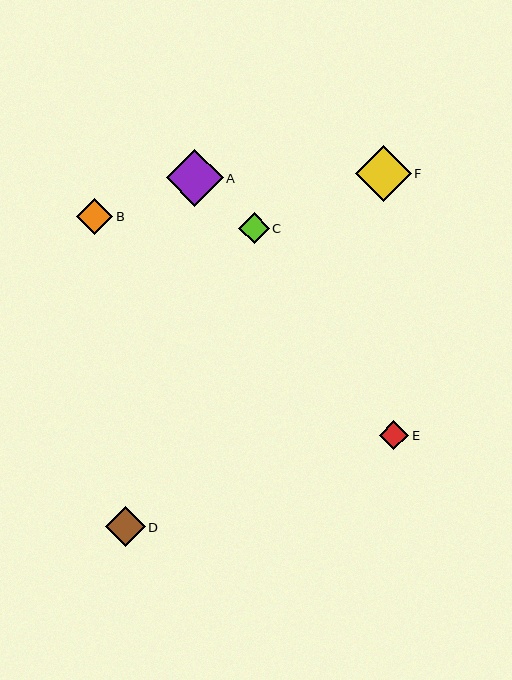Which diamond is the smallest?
Diamond E is the smallest with a size of approximately 29 pixels.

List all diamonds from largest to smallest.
From largest to smallest: A, F, D, B, C, E.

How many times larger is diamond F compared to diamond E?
Diamond F is approximately 1.9 times the size of diamond E.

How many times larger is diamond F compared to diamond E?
Diamond F is approximately 1.9 times the size of diamond E.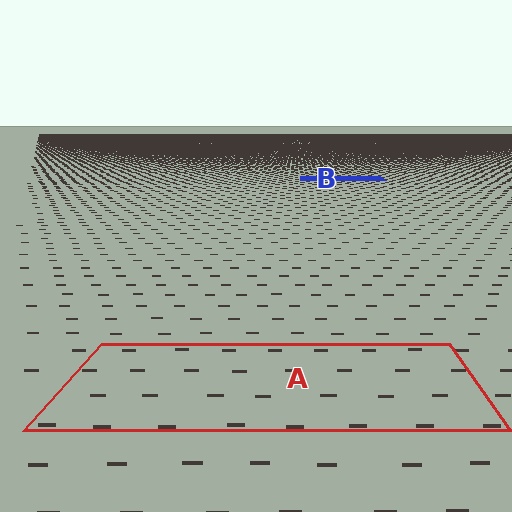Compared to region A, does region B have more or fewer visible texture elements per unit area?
Region B has more texture elements per unit area — they are packed more densely because it is farther away.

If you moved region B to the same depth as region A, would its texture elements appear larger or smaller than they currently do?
They would appear larger. At a closer depth, the same texture elements are projected at a bigger on-screen size.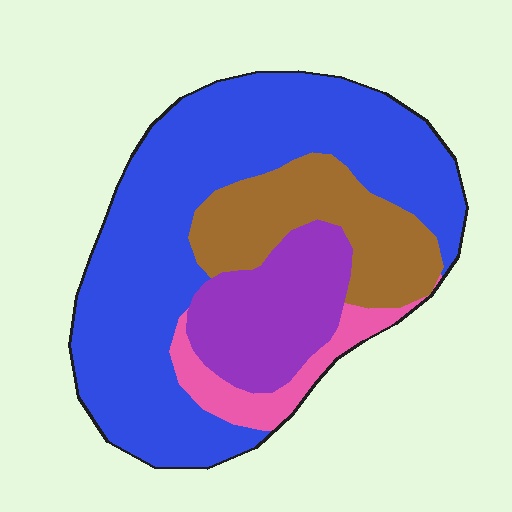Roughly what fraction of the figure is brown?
Brown takes up less than a quarter of the figure.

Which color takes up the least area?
Pink, at roughly 10%.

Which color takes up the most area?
Blue, at roughly 55%.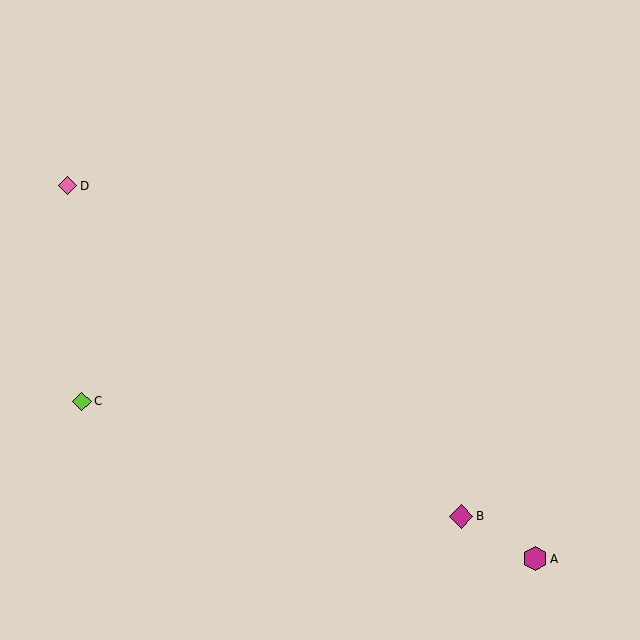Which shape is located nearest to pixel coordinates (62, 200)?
The pink diamond (labeled D) at (68, 186) is nearest to that location.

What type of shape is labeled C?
Shape C is a lime diamond.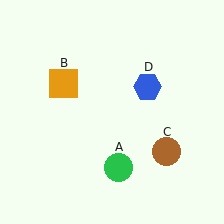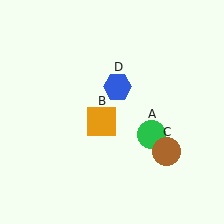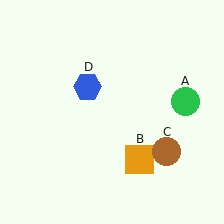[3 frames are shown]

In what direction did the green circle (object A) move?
The green circle (object A) moved up and to the right.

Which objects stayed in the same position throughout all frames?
Brown circle (object C) remained stationary.